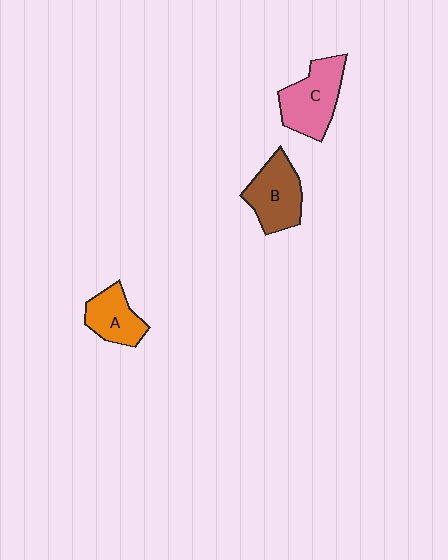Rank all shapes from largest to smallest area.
From largest to smallest: C (pink), B (brown), A (orange).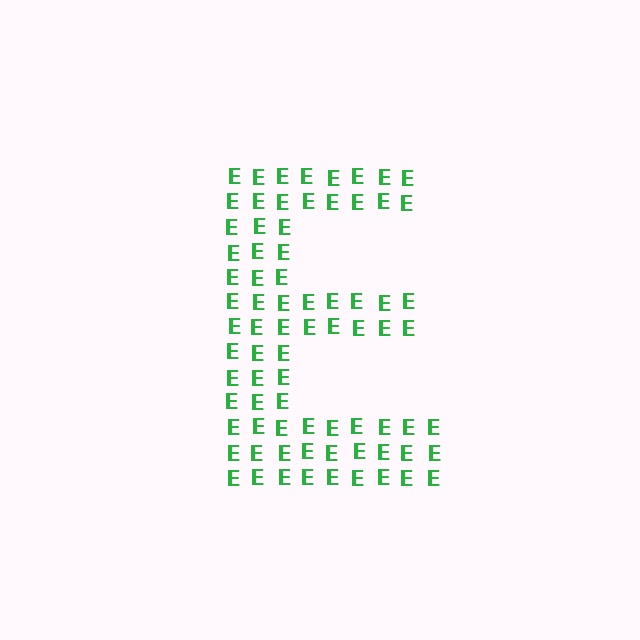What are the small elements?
The small elements are letter E's.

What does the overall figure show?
The overall figure shows the letter E.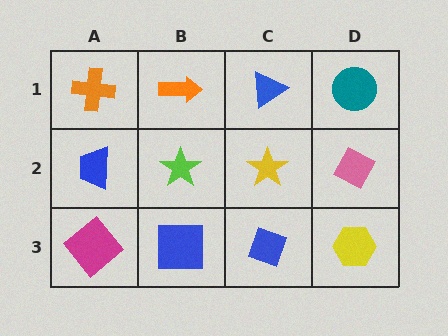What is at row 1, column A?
An orange cross.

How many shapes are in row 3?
4 shapes.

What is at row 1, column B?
An orange arrow.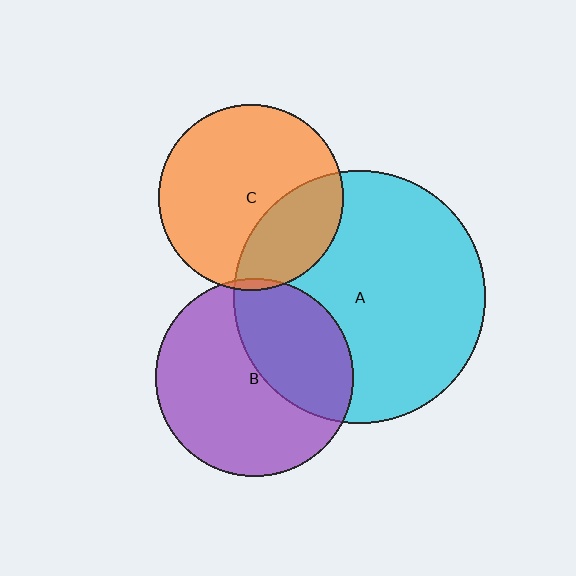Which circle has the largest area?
Circle A (cyan).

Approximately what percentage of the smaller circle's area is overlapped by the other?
Approximately 40%.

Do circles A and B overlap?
Yes.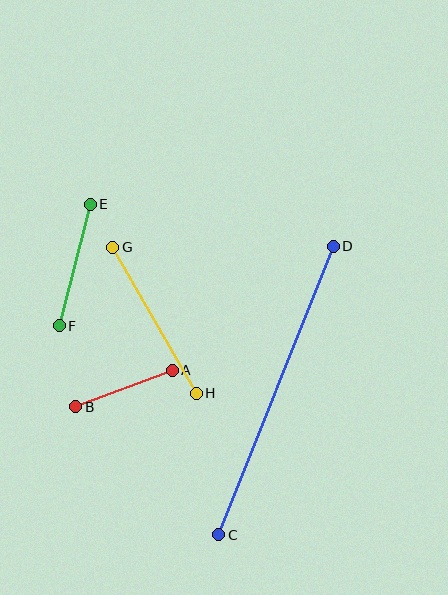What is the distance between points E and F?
The distance is approximately 125 pixels.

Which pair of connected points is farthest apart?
Points C and D are farthest apart.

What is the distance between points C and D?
The distance is approximately 311 pixels.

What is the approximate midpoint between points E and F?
The midpoint is at approximately (75, 265) pixels.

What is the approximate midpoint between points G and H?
The midpoint is at approximately (155, 320) pixels.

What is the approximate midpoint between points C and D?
The midpoint is at approximately (276, 391) pixels.